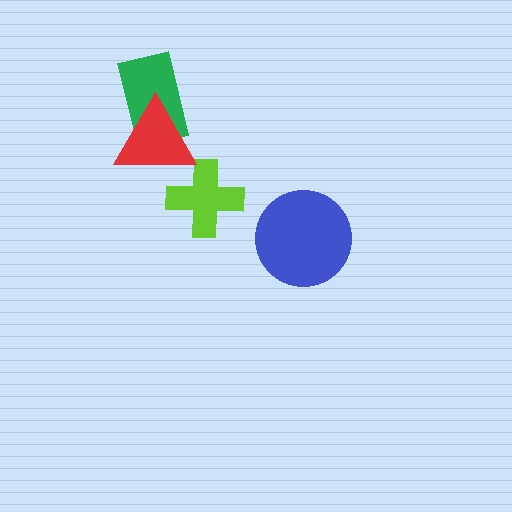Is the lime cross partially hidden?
Yes, it is partially covered by another shape.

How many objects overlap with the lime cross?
1 object overlaps with the lime cross.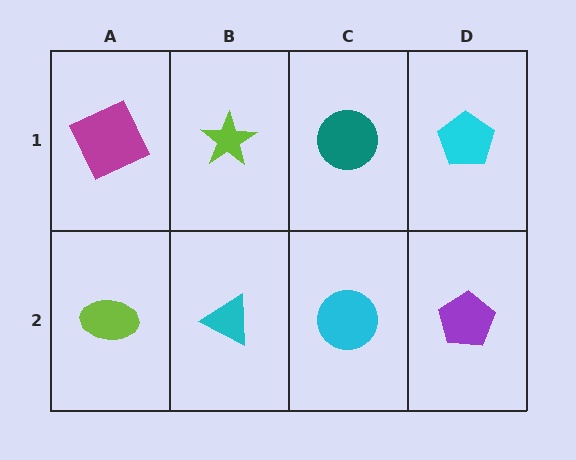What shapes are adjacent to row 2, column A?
A magenta square (row 1, column A), a cyan triangle (row 2, column B).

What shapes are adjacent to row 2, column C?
A teal circle (row 1, column C), a cyan triangle (row 2, column B), a purple pentagon (row 2, column D).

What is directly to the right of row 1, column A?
A lime star.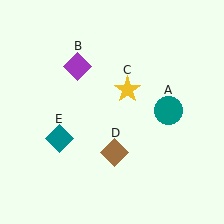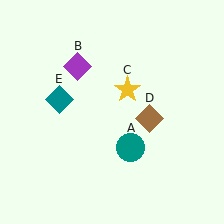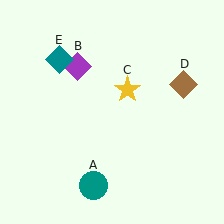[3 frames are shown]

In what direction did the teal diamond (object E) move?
The teal diamond (object E) moved up.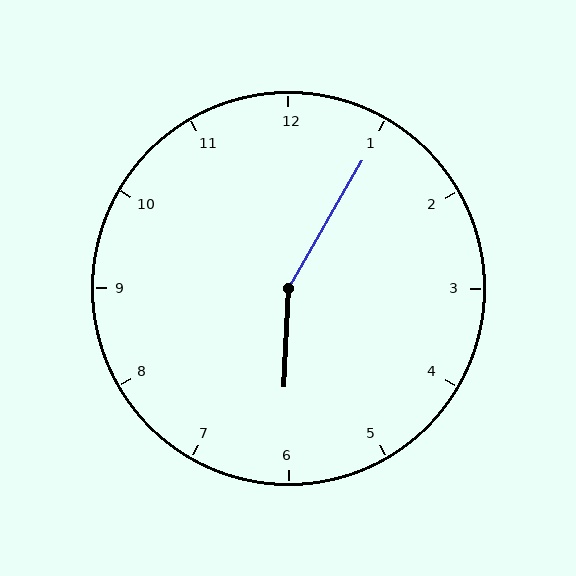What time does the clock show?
6:05.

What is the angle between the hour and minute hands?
Approximately 152 degrees.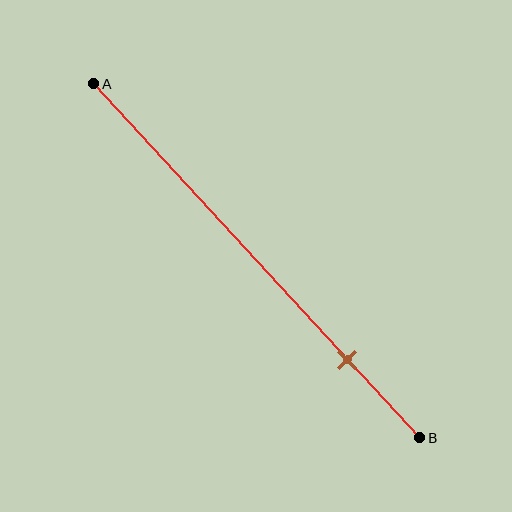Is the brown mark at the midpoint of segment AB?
No, the mark is at about 80% from A, not at the 50% midpoint.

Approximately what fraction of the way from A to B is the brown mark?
The brown mark is approximately 80% of the way from A to B.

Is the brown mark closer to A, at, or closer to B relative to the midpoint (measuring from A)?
The brown mark is closer to point B than the midpoint of segment AB.